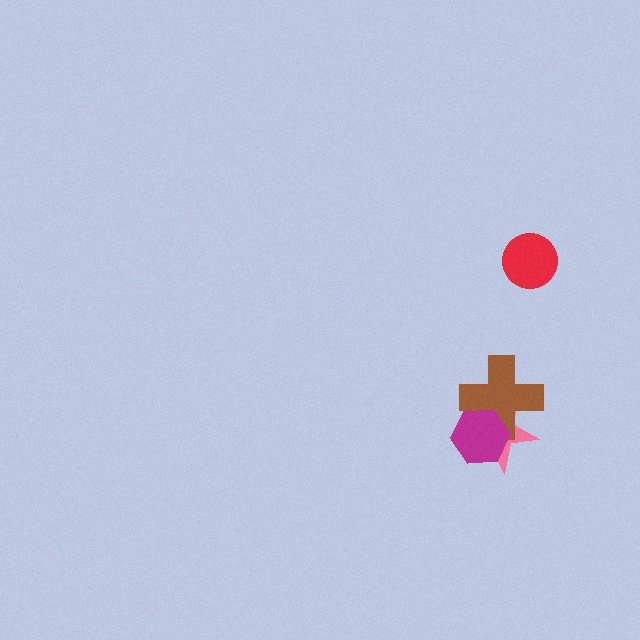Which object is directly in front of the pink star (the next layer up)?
The brown cross is directly in front of the pink star.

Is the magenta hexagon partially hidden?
No, no other shape covers it.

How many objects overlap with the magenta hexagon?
2 objects overlap with the magenta hexagon.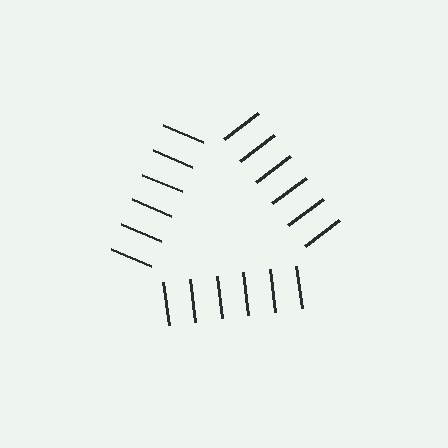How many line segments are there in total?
18 — 6 along each of the 3 edges.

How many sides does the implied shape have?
3 sides — the line-ends trace a triangle.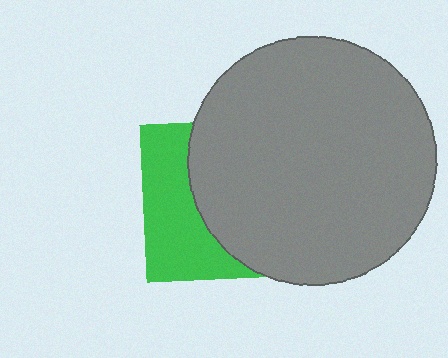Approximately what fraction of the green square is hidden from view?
Roughly 61% of the green square is hidden behind the gray circle.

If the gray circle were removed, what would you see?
You would see the complete green square.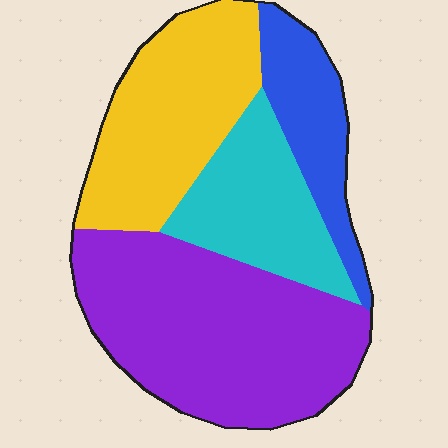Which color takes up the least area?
Blue, at roughly 15%.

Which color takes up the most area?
Purple, at roughly 40%.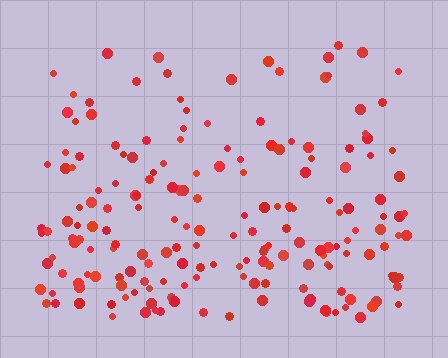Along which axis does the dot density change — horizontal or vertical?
Vertical.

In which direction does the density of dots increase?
From top to bottom, with the bottom side densest.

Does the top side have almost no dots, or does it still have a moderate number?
Still a moderate number, just noticeably fewer than the bottom.